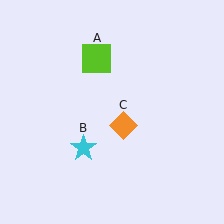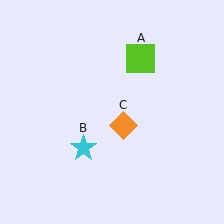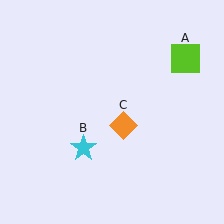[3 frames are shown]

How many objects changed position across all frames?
1 object changed position: lime square (object A).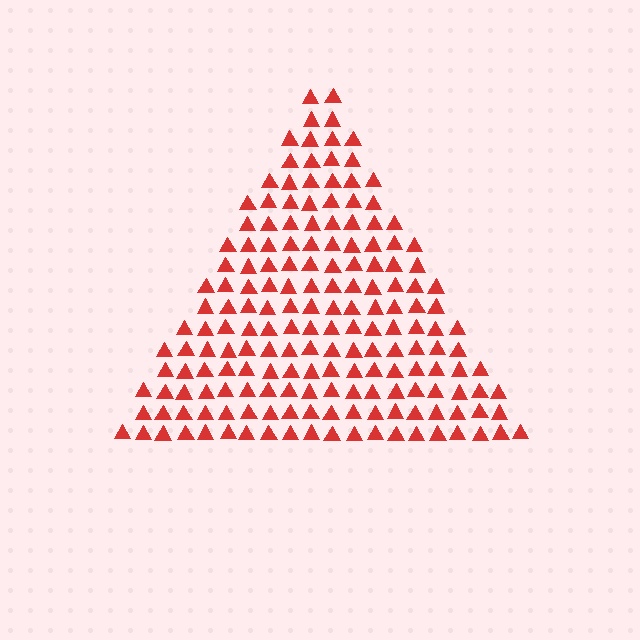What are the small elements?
The small elements are triangles.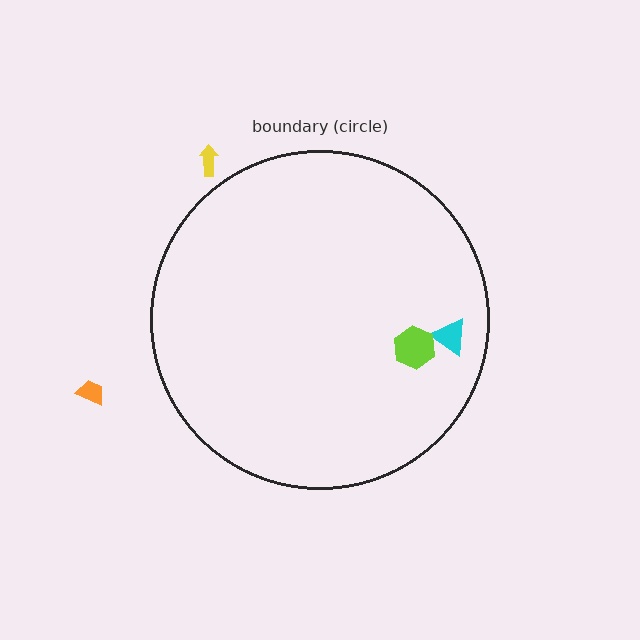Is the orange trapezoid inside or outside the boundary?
Outside.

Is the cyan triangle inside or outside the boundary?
Inside.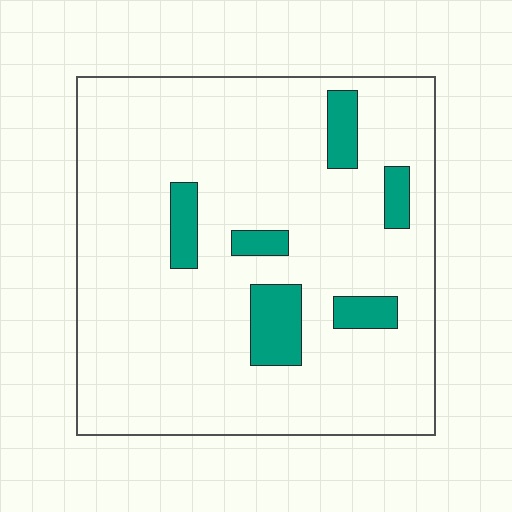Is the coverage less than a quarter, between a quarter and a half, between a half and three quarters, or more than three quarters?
Less than a quarter.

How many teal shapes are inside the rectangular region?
6.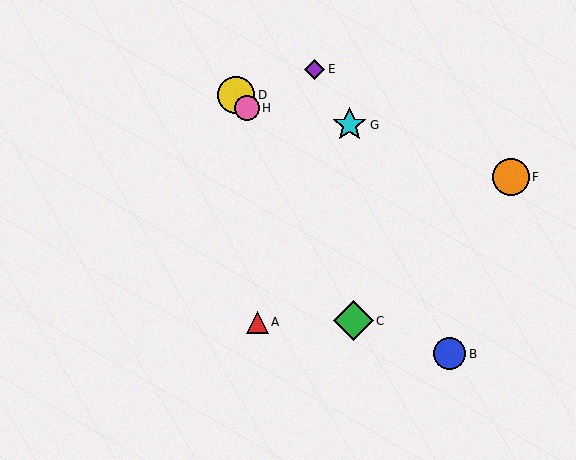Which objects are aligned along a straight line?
Objects B, D, H are aligned along a straight line.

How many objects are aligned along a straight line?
3 objects (B, D, H) are aligned along a straight line.